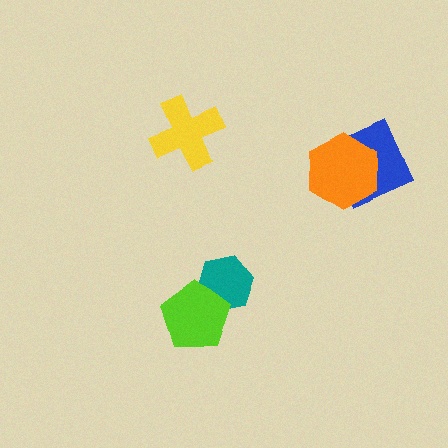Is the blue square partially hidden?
Yes, it is partially covered by another shape.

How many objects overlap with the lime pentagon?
1 object overlaps with the lime pentagon.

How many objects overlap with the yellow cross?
0 objects overlap with the yellow cross.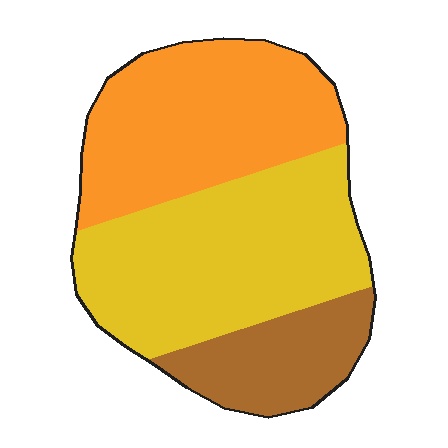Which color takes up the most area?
Yellow, at roughly 45%.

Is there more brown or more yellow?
Yellow.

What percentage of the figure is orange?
Orange covers about 40% of the figure.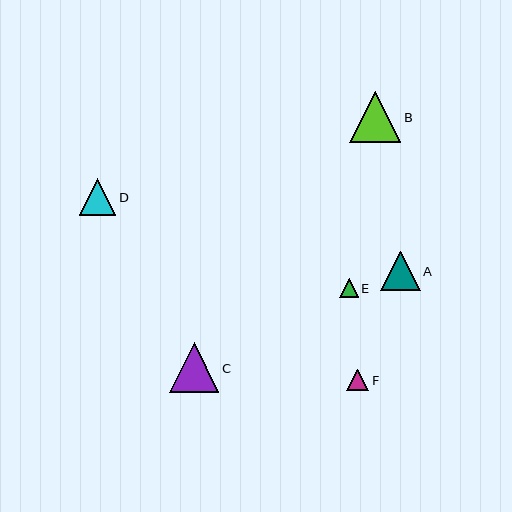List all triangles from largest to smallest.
From largest to smallest: B, C, A, D, F, E.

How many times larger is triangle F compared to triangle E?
Triangle F is approximately 1.2 times the size of triangle E.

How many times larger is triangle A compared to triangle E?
Triangle A is approximately 2.1 times the size of triangle E.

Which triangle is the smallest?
Triangle E is the smallest with a size of approximately 19 pixels.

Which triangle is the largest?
Triangle B is the largest with a size of approximately 51 pixels.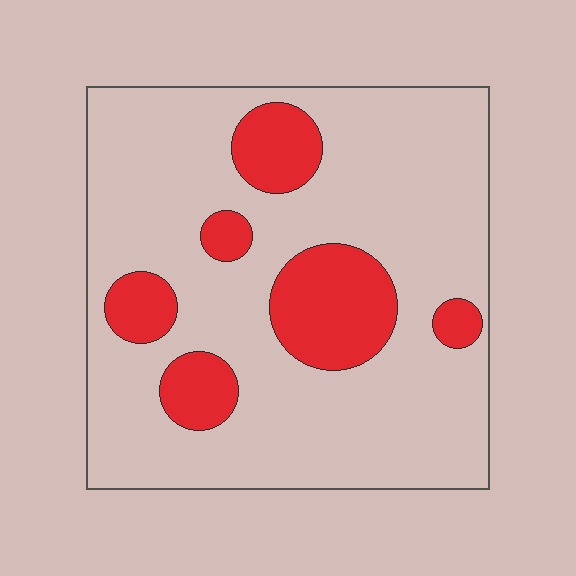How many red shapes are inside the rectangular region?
6.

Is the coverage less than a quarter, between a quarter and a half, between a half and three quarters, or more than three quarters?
Less than a quarter.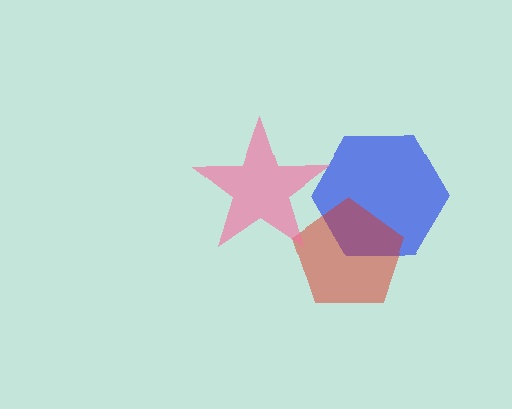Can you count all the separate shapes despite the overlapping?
Yes, there are 3 separate shapes.